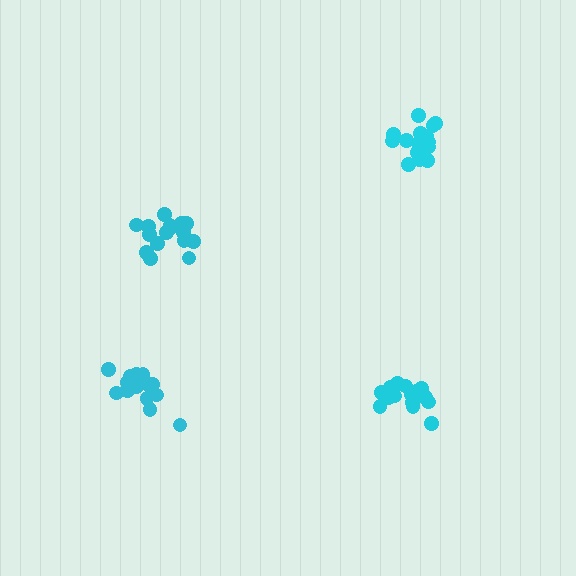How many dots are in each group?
Group 1: 16 dots, Group 2: 16 dots, Group 3: 15 dots, Group 4: 16 dots (63 total).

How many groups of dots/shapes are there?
There are 4 groups.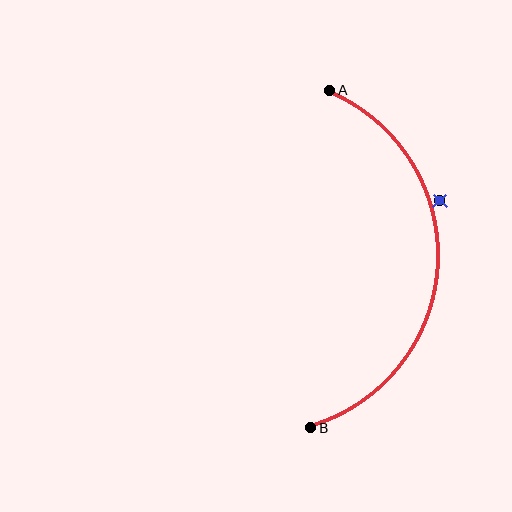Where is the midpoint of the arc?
The arc midpoint is the point on the curve farthest from the straight line joining A and B. It sits to the right of that line.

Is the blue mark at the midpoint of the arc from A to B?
No — the blue mark does not lie on the arc at all. It sits slightly outside the curve.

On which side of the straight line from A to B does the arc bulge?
The arc bulges to the right of the straight line connecting A and B.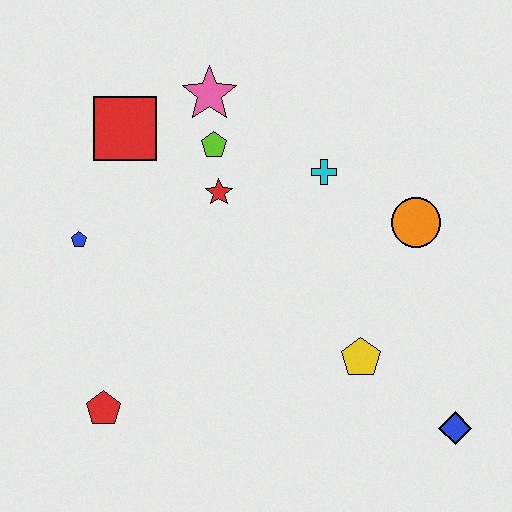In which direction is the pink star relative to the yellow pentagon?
The pink star is above the yellow pentagon.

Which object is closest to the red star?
The lime pentagon is closest to the red star.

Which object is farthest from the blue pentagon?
The blue diamond is farthest from the blue pentagon.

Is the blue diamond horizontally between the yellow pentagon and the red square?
No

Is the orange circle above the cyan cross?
No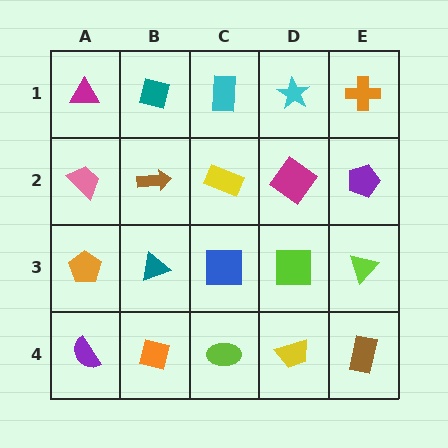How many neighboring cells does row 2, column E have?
3.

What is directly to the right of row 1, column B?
A cyan rectangle.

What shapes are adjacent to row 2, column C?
A cyan rectangle (row 1, column C), a blue square (row 3, column C), a brown arrow (row 2, column B), a magenta diamond (row 2, column D).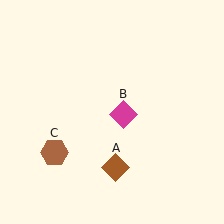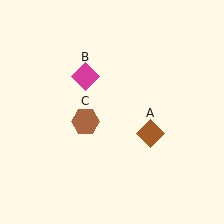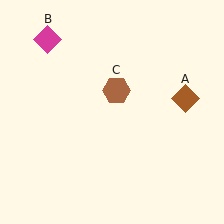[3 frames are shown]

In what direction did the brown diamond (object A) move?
The brown diamond (object A) moved up and to the right.